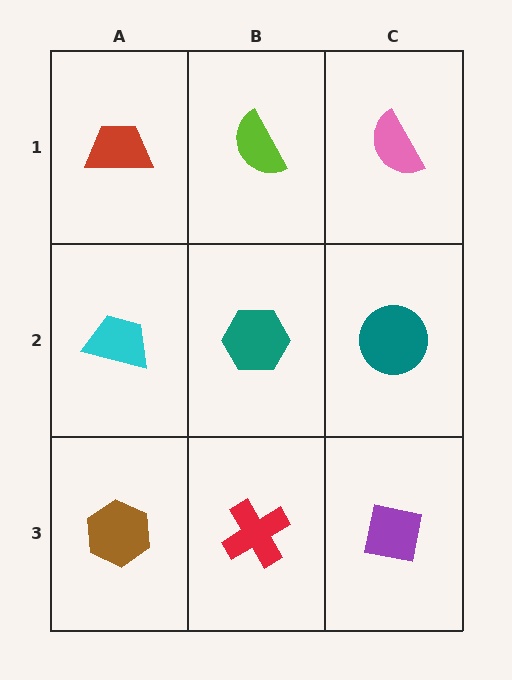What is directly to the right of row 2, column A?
A teal hexagon.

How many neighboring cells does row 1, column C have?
2.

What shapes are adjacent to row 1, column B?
A teal hexagon (row 2, column B), a red trapezoid (row 1, column A), a pink semicircle (row 1, column C).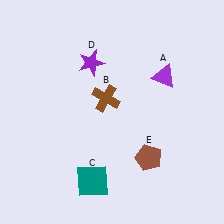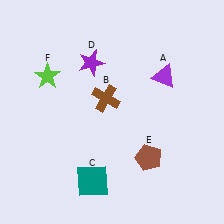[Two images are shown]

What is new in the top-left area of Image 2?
A lime star (F) was added in the top-left area of Image 2.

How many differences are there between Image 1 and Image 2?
There is 1 difference between the two images.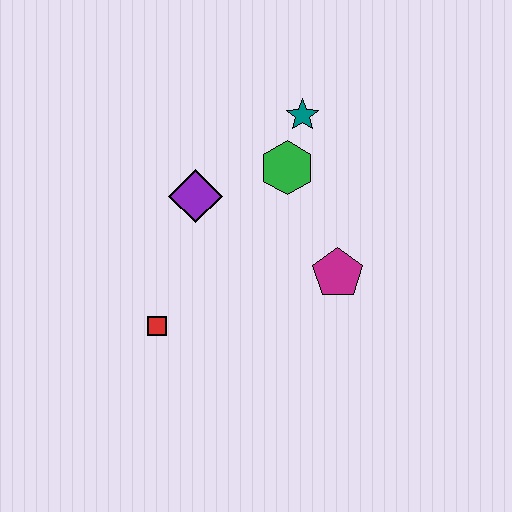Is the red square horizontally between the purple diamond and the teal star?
No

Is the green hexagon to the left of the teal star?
Yes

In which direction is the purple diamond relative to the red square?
The purple diamond is above the red square.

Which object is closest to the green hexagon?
The teal star is closest to the green hexagon.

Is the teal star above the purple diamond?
Yes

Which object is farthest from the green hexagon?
The red square is farthest from the green hexagon.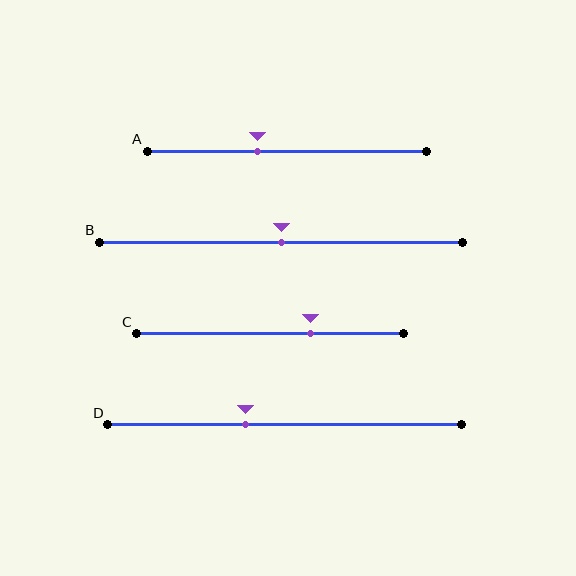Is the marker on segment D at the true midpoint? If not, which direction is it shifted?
No, the marker on segment D is shifted to the left by about 11% of the segment length.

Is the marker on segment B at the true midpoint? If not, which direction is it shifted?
Yes, the marker on segment B is at the true midpoint.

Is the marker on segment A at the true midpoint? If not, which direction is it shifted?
No, the marker on segment A is shifted to the left by about 11% of the segment length.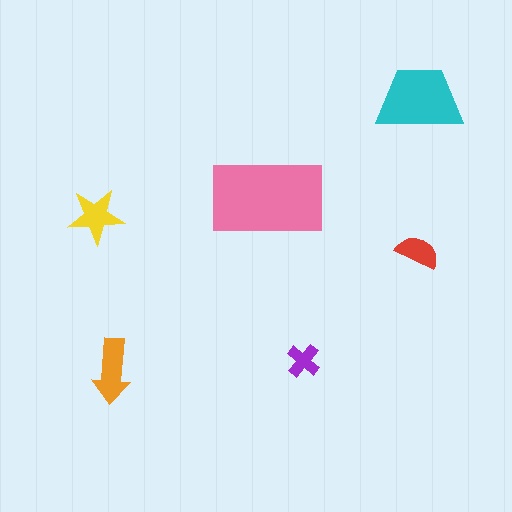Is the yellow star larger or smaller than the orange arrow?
Smaller.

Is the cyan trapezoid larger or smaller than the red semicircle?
Larger.